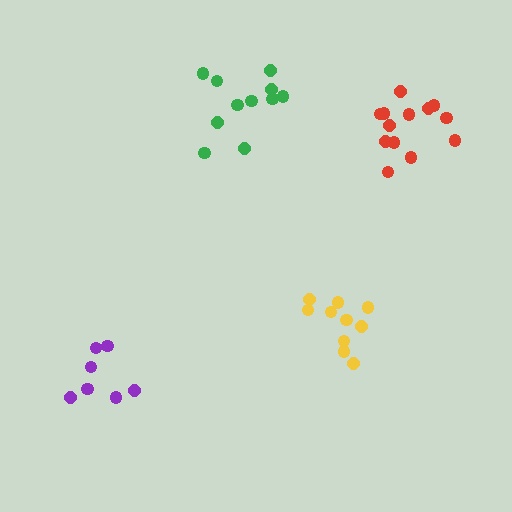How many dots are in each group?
Group 1: 13 dots, Group 2: 7 dots, Group 3: 11 dots, Group 4: 10 dots (41 total).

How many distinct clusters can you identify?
There are 4 distinct clusters.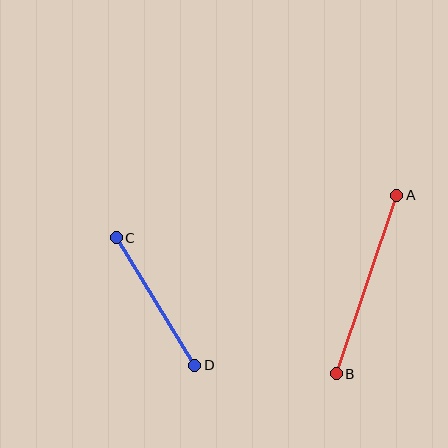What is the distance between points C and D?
The distance is approximately 150 pixels.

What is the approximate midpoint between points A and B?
The midpoint is at approximately (367, 285) pixels.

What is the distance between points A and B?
The distance is approximately 189 pixels.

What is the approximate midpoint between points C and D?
The midpoint is at approximately (156, 302) pixels.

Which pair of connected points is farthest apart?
Points A and B are farthest apart.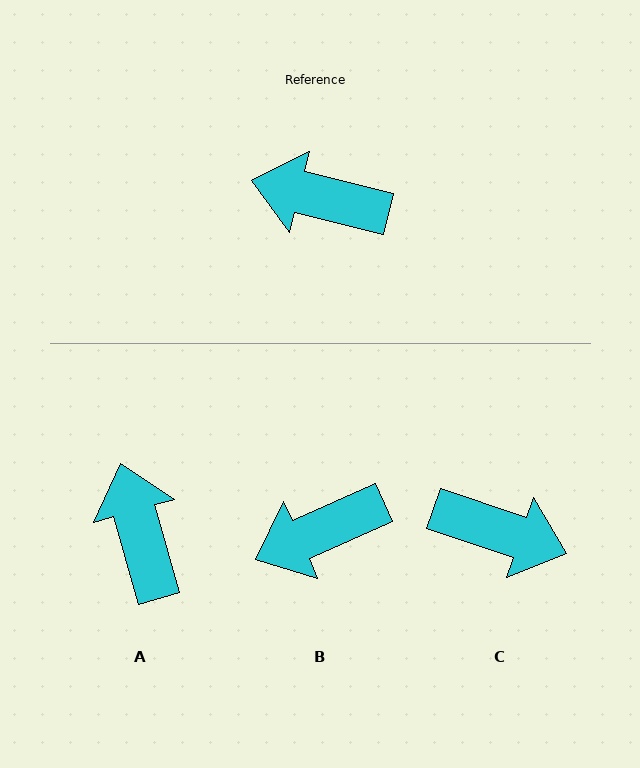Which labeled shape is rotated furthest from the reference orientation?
C, about 175 degrees away.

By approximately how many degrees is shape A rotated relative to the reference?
Approximately 60 degrees clockwise.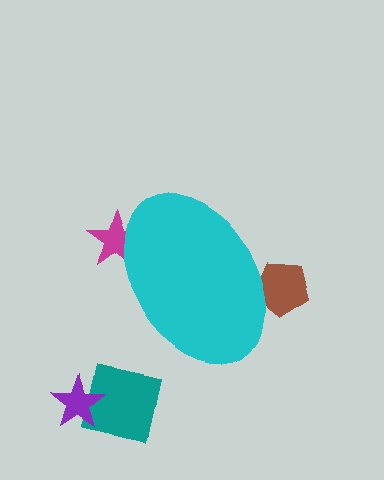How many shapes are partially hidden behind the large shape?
2 shapes are partially hidden.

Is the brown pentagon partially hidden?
Yes, the brown pentagon is partially hidden behind the cyan ellipse.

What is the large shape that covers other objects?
A cyan ellipse.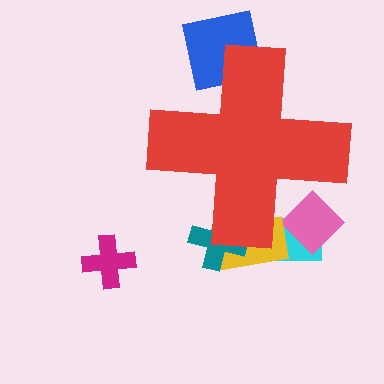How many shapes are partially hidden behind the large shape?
5 shapes are partially hidden.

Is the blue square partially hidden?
Yes, the blue square is partially hidden behind the red cross.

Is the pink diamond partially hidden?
Yes, the pink diamond is partially hidden behind the red cross.